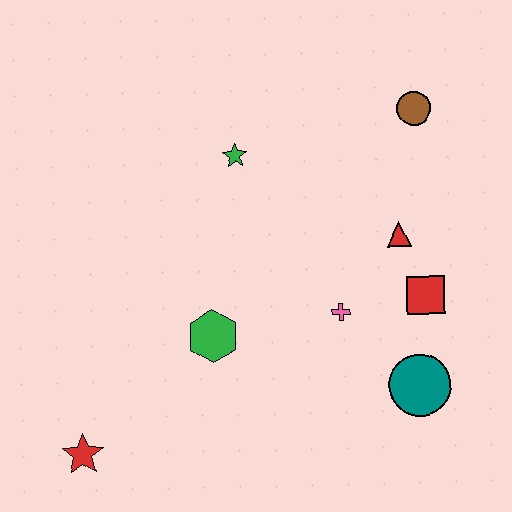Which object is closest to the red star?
The green hexagon is closest to the red star.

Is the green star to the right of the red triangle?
No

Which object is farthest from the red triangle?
The red star is farthest from the red triangle.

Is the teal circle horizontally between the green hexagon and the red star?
No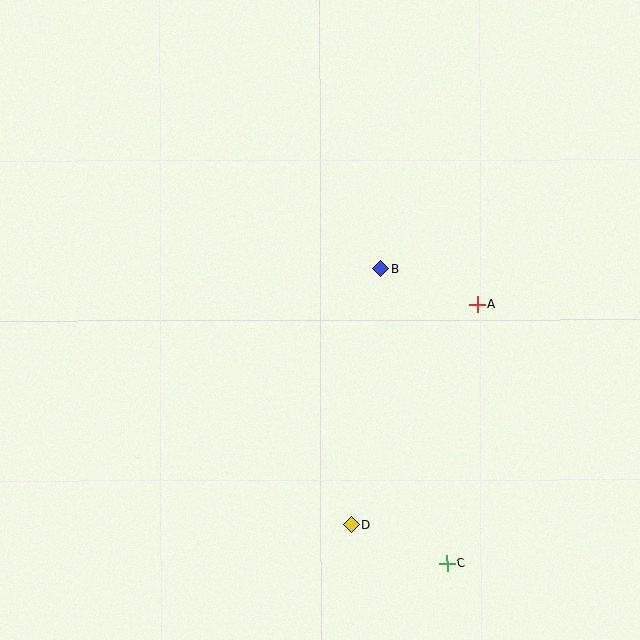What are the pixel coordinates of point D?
Point D is at (352, 525).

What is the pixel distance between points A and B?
The distance between A and B is 103 pixels.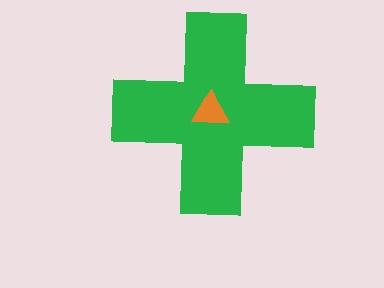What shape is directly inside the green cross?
The orange triangle.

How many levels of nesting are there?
2.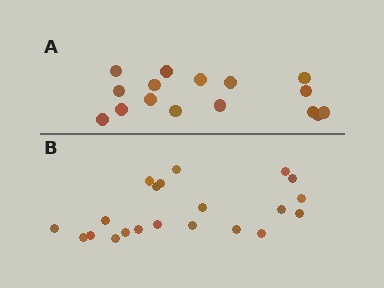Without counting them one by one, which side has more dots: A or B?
Region B (the bottom region) has more dots.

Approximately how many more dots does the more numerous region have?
Region B has about 5 more dots than region A.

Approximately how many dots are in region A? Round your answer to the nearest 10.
About 20 dots. (The exact count is 16, which rounds to 20.)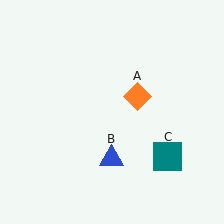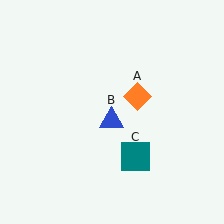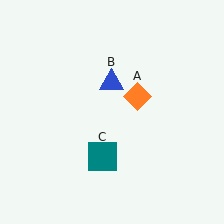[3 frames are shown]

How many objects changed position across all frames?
2 objects changed position: blue triangle (object B), teal square (object C).